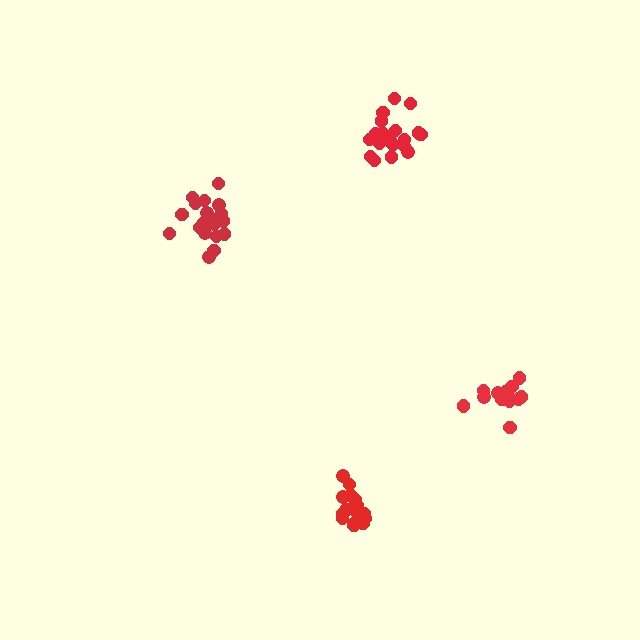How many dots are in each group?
Group 1: 20 dots, Group 2: 20 dots, Group 3: 15 dots, Group 4: 16 dots (71 total).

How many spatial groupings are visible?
There are 4 spatial groupings.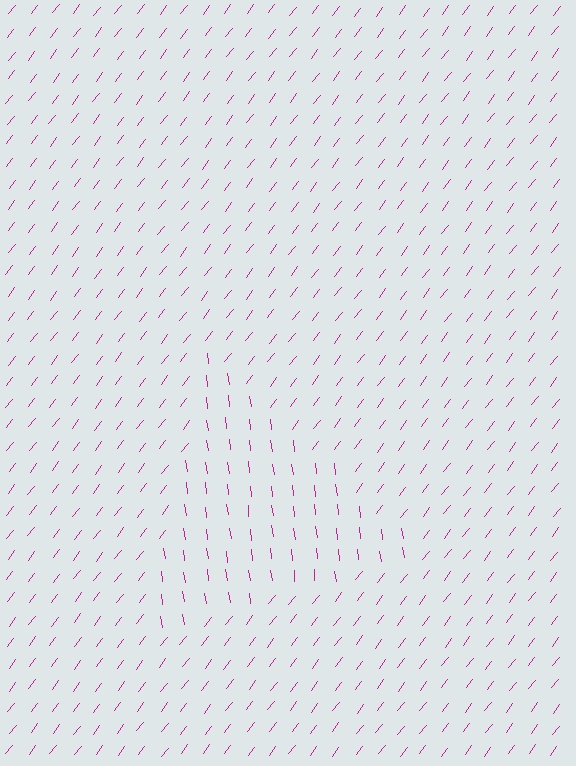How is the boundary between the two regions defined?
The boundary is defined purely by a change in line orientation (approximately 45 degrees difference). All lines are the same color and thickness.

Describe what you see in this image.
The image is filled with small magenta line segments. A triangle region in the image has lines oriented differently from the surrounding lines, creating a visible texture boundary.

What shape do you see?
I see a triangle.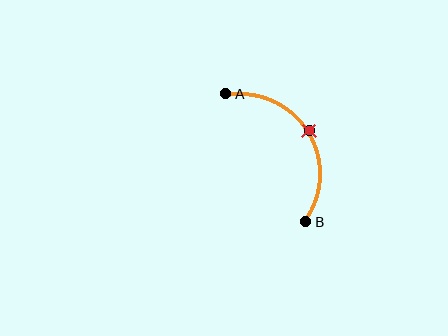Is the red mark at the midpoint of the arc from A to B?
Yes. The red mark lies on the arc at equal arc-length from both A and B — it is the arc midpoint.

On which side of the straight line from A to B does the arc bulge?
The arc bulges to the right of the straight line connecting A and B.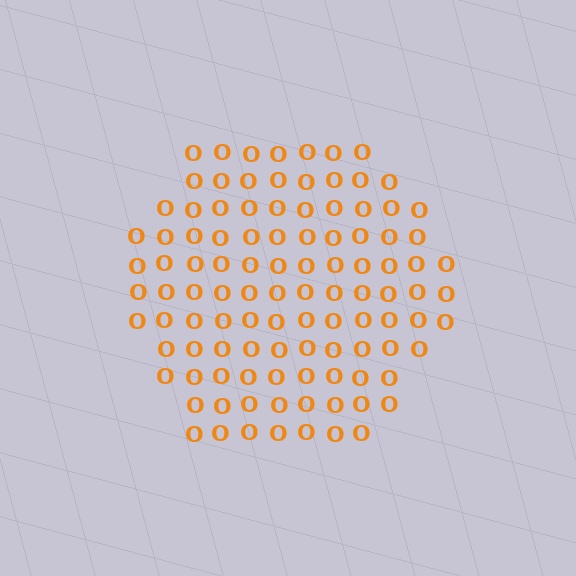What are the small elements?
The small elements are letter O's.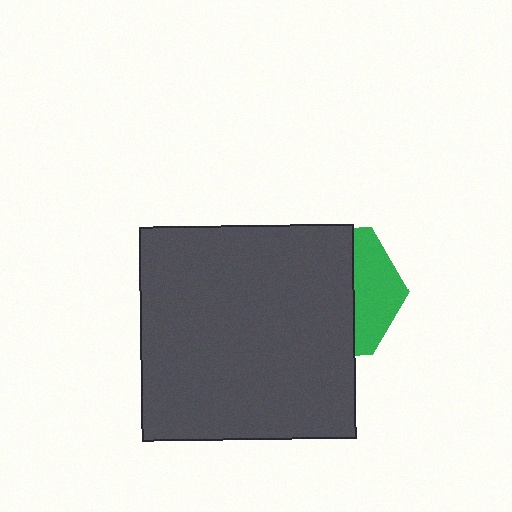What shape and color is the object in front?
The object in front is a dark gray square.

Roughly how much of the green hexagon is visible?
A small part of it is visible (roughly 33%).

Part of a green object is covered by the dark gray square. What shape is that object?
It is a hexagon.